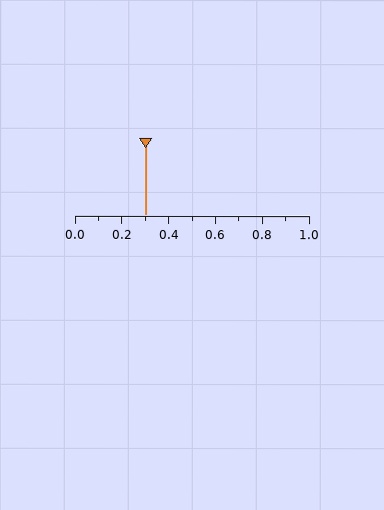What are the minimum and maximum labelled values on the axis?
The axis runs from 0.0 to 1.0.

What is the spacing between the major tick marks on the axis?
The major ticks are spaced 0.2 apart.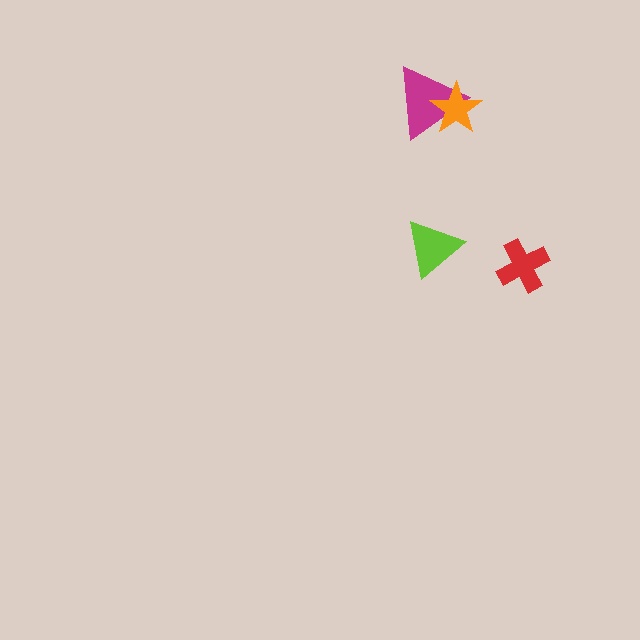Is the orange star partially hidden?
No, no other shape covers it.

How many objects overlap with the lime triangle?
0 objects overlap with the lime triangle.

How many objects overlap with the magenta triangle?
1 object overlaps with the magenta triangle.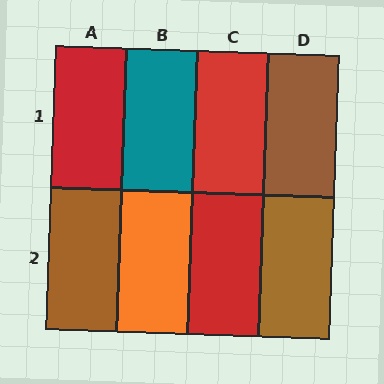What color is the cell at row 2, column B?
Orange.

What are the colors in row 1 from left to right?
Red, teal, red, brown.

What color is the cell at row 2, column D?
Brown.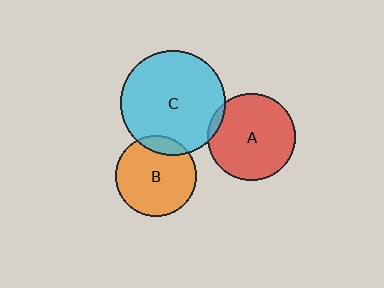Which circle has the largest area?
Circle C (cyan).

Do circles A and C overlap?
Yes.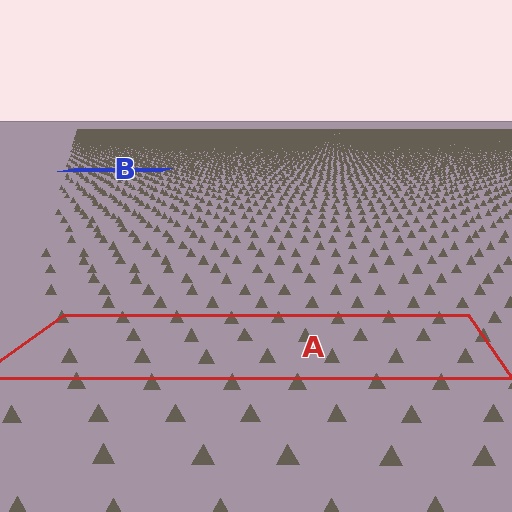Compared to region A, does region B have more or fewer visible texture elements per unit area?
Region B has more texture elements per unit area — they are packed more densely because it is farther away.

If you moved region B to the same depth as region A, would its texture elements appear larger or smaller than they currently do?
They would appear larger. At a closer depth, the same texture elements are projected at a bigger on-screen size.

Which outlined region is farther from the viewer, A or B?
Region B is farther from the viewer — the texture elements inside it appear smaller and more densely packed.